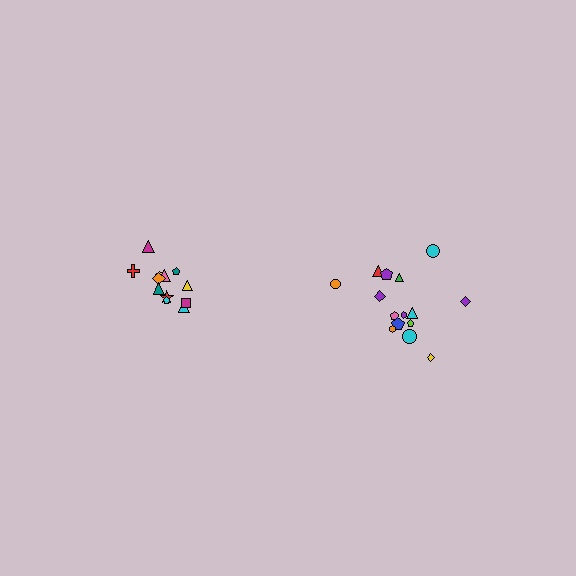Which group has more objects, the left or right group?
The right group.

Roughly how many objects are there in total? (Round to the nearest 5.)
Roughly 25 objects in total.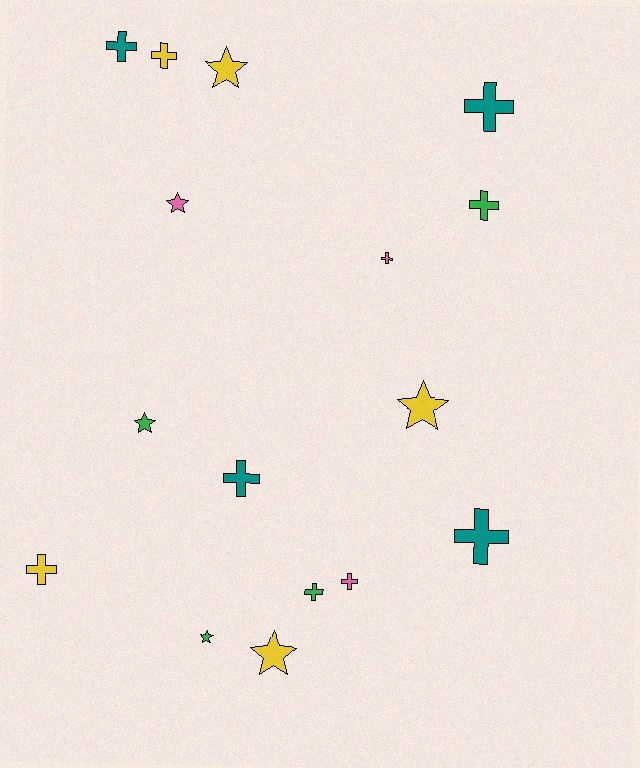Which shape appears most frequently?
Cross, with 10 objects.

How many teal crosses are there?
There are 4 teal crosses.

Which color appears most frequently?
Yellow, with 5 objects.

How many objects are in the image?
There are 16 objects.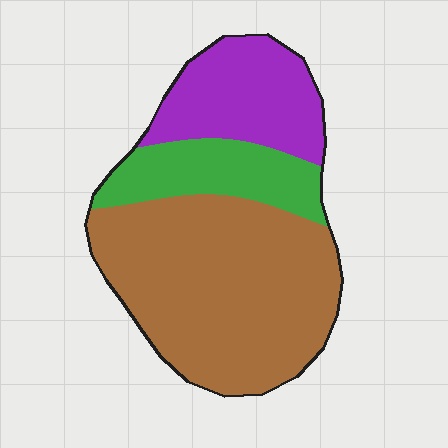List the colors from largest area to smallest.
From largest to smallest: brown, purple, green.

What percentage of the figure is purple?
Purple covers 24% of the figure.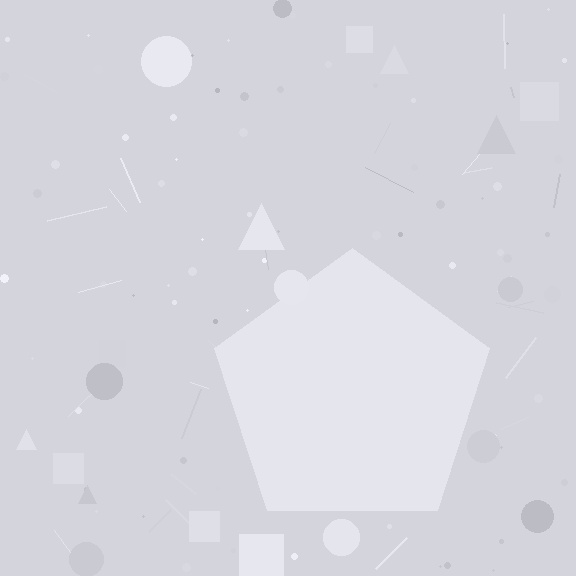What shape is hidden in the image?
A pentagon is hidden in the image.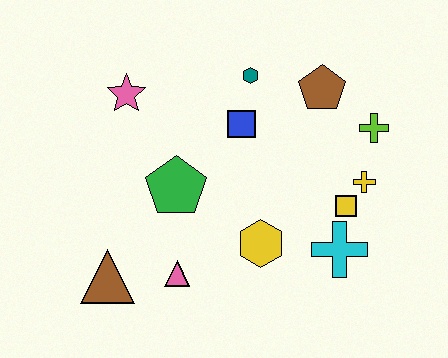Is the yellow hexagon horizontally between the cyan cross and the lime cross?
No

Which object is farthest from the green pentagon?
The lime cross is farthest from the green pentagon.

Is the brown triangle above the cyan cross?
No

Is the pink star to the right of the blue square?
No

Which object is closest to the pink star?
The green pentagon is closest to the pink star.